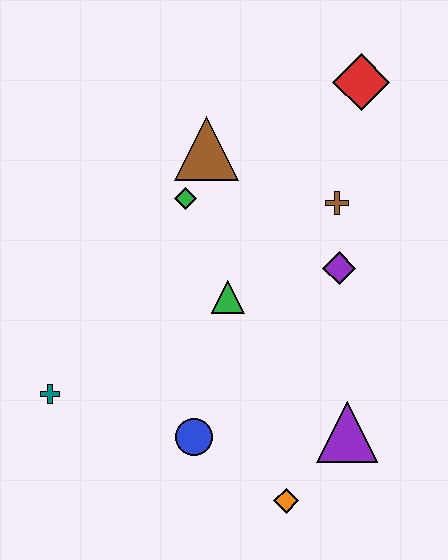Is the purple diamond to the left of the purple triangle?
Yes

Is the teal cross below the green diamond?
Yes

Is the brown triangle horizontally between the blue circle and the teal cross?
No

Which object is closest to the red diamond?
The brown cross is closest to the red diamond.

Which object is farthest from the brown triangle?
The orange diamond is farthest from the brown triangle.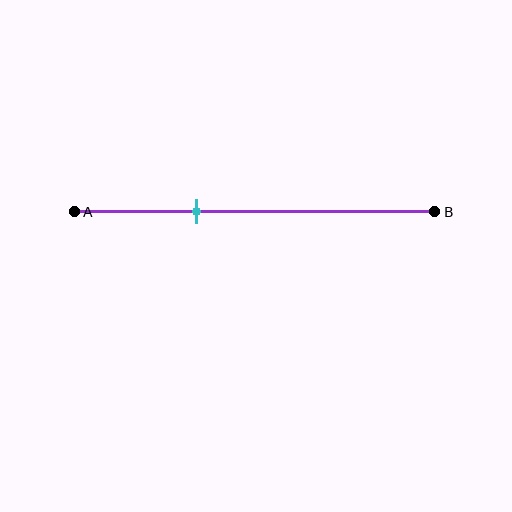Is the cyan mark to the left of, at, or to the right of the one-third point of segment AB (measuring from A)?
The cyan mark is approximately at the one-third point of segment AB.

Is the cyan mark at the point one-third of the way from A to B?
Yes, the mark is approximately at the one-third point.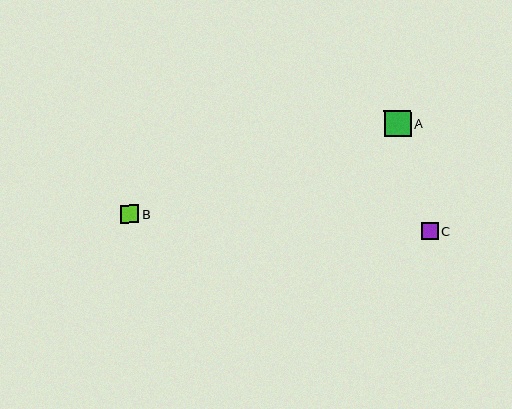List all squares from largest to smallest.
From largest to smallest: A, B, C.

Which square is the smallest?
Square C is the smallest with a size of approximately 17 pixels.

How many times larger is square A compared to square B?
Square A is approximately 1.4 times the size of square B.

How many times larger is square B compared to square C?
Square B is approximately 1.1 times the size of square C.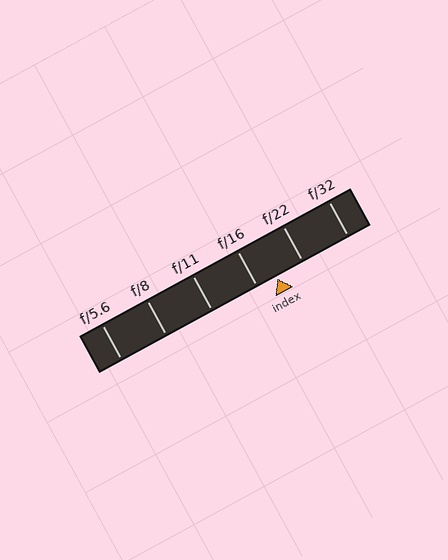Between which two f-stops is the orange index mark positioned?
The index mark is between f/16 and f/22.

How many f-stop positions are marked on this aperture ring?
There are 6 f-stop positions marked.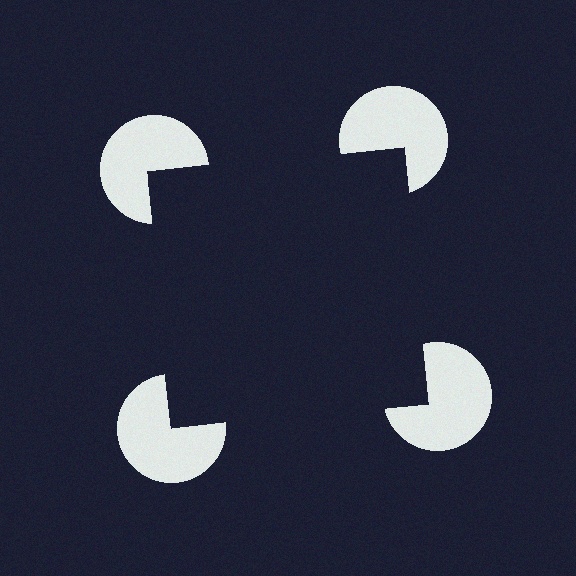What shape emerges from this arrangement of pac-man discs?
An illusory square — its edges are inferred from the aligned wedge cuts in the pac-man discs, not physically drawn.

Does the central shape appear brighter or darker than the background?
It typically appears slightly darker than the background, even though no actual brightness change is drawn.